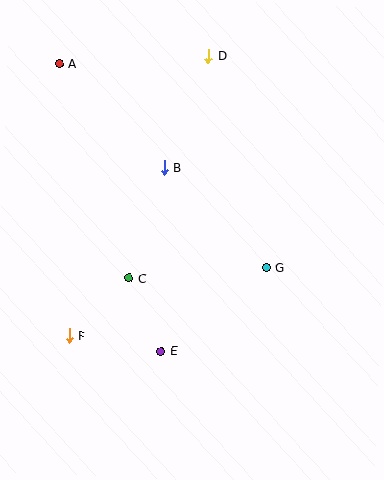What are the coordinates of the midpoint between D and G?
The midpoint between D and G is at (237, 161).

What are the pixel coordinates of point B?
Point B is at (164, 168).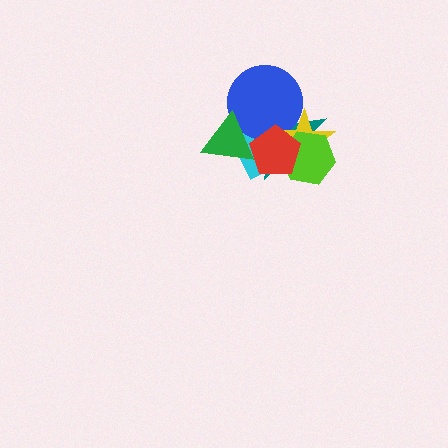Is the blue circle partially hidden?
Yes, it is partially covered by another shape.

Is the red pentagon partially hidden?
No, no other shape covers it.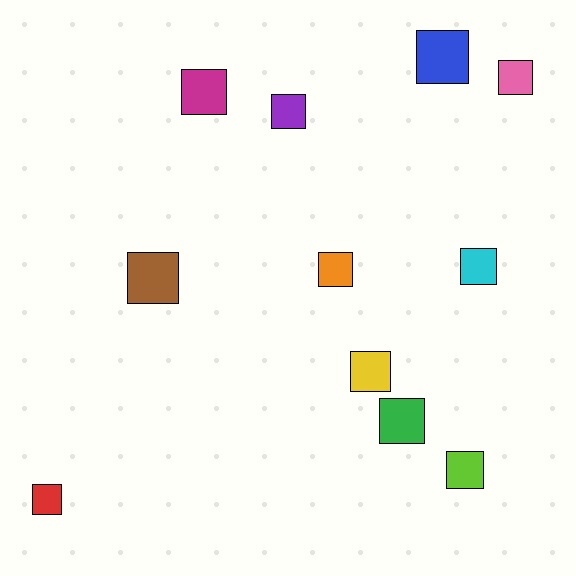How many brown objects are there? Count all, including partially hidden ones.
There is 1 brown object.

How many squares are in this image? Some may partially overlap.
There are 11 squares.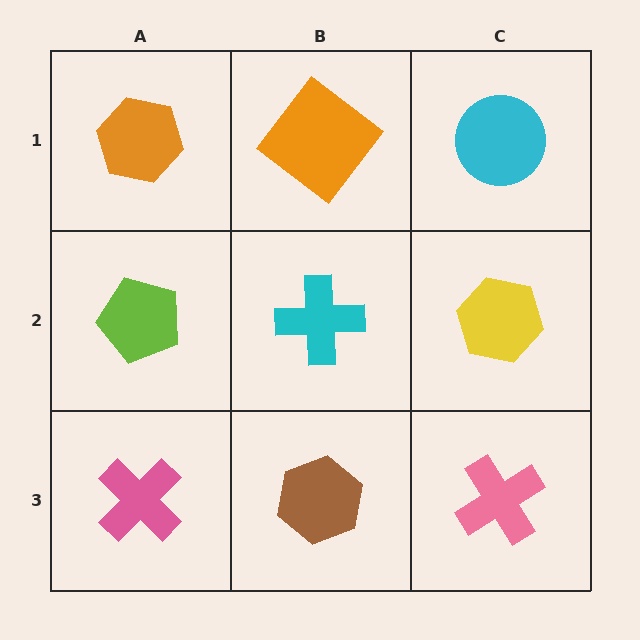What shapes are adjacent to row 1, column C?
A yellow hexagon (row 2, column C), an orange diamond (row 1, column B).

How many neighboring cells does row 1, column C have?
2.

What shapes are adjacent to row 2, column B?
An orange diamond (row 1, column B), a brown hexagon (row 3, column B), a lime pentagon (row 2, column A), a yellow hexagon (row 2, column C).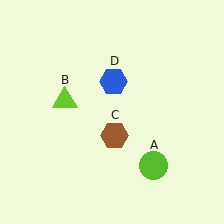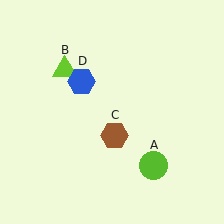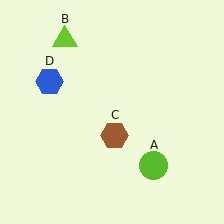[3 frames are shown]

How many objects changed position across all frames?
2 objects changed position: lime triangle (object B), blue hexagon (object D).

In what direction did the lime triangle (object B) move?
The lime triangle (object B) moved up.